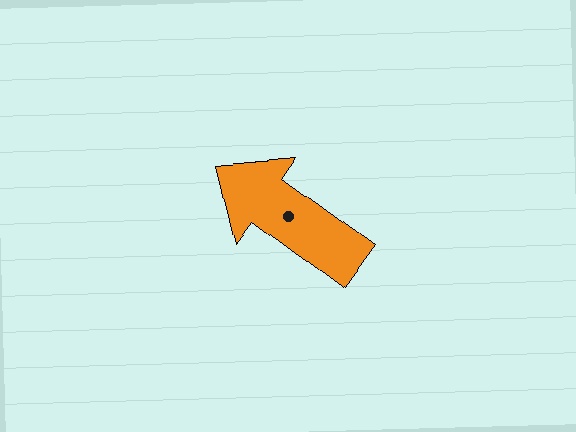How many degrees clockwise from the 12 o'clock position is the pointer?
Approximately 306 degrees.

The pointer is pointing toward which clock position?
Roughly 10 o'clock.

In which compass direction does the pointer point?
Northwest.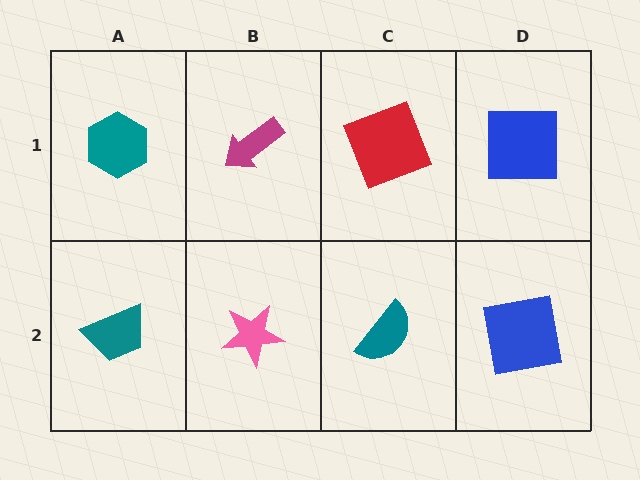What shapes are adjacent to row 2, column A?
A teal hexagon (row 1, column A), a pink star (row 2, column B).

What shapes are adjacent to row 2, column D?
A blue square (row 1, column D), a teal semicircle (row 2, column C).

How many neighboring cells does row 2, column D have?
2.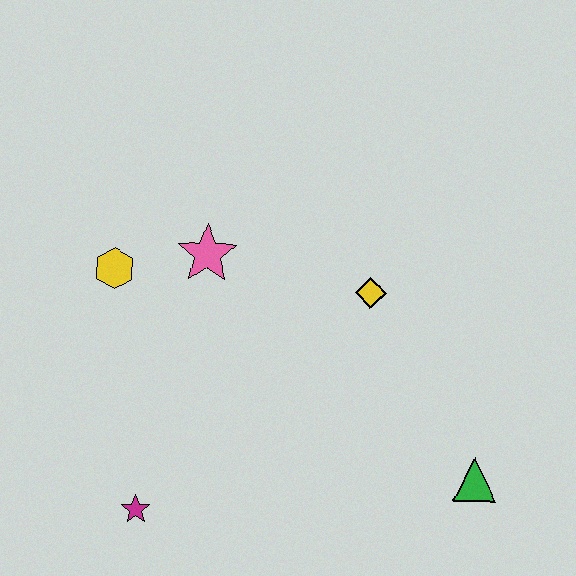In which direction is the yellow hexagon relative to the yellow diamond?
The yellow hexagon is to the left of the yellow diamond.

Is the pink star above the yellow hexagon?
Yes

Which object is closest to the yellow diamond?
The pink star is closest to the yellow diamond.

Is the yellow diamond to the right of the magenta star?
Yes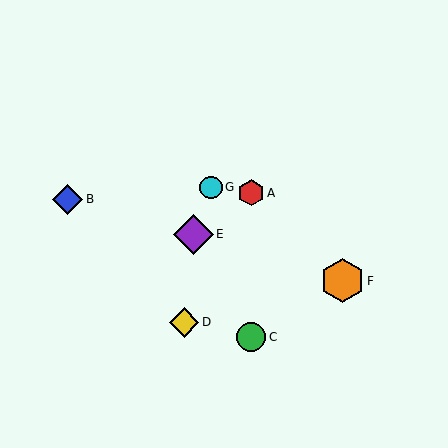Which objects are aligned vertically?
Objects A, C are aligned vertically.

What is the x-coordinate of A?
Object A is at x≈251.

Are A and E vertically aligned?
No, A is at x≈251 and E is at x≈193.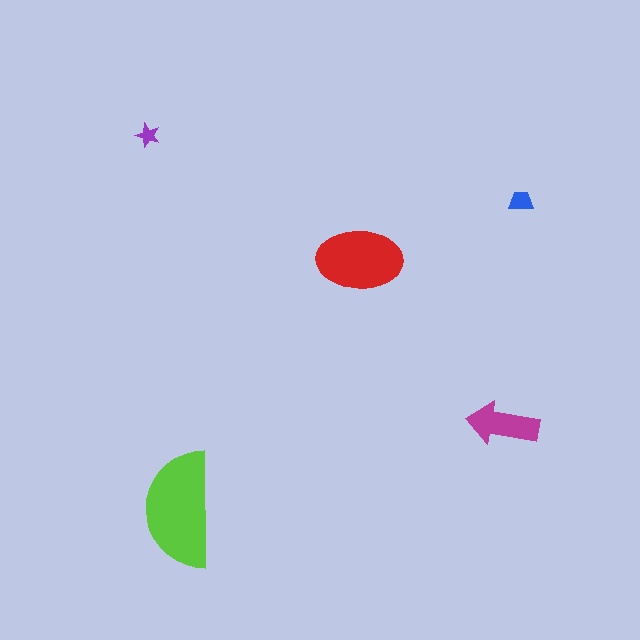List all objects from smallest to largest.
The purple star, the blue trapezoid, the magenta arrow, the red ellipse, the lime semicircle.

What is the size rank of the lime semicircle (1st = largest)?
1st.